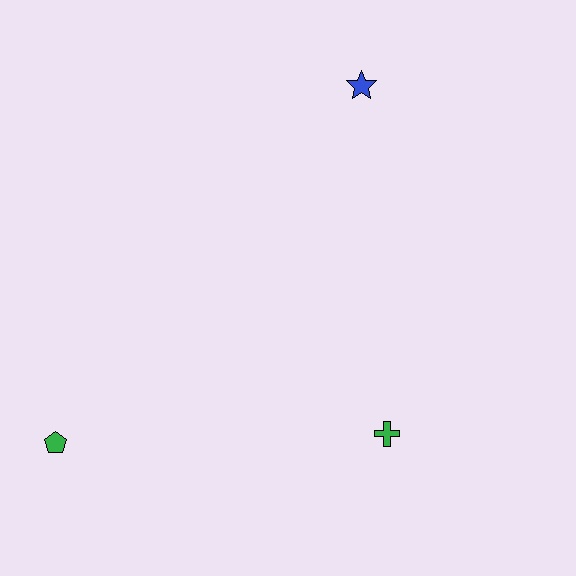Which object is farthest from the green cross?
The blue star is farthest from the green cross.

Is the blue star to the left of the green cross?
Yes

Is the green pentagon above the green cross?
No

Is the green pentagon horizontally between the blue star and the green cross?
No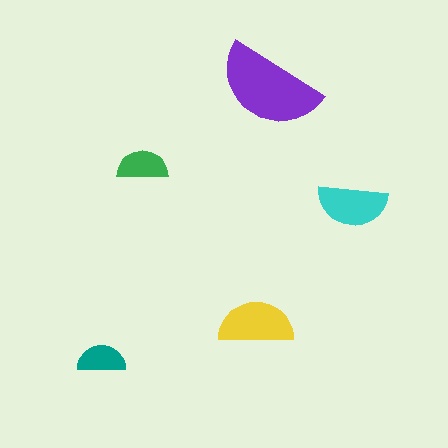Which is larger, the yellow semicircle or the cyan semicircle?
The yellow one.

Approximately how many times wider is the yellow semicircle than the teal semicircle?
About 1.5 times wider.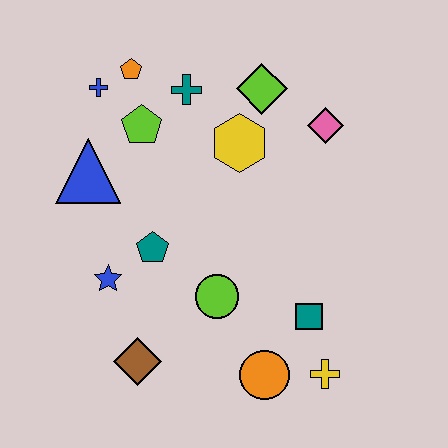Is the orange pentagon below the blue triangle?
No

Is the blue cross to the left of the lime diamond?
Yes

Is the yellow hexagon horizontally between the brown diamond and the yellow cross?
Yes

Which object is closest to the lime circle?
The teal pentagon is closest to the lime circle.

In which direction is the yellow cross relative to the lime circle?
The yellow cross is to the right of the lime circle.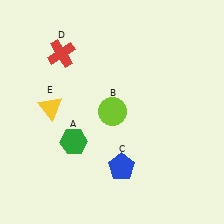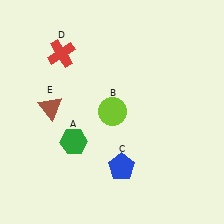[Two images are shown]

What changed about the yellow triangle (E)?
In Image 1, E is yellow. In Image 2, it changed to brown.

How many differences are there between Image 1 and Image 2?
There is 1 difference between the two images.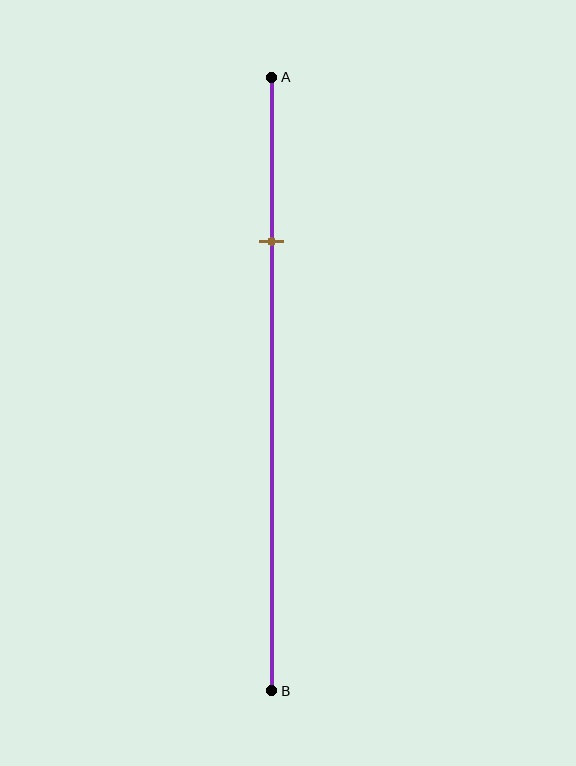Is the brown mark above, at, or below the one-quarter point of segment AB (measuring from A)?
The brown mark is approximately at the one-quarter point of segment AB.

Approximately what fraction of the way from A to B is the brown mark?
The brown mark is approximately 25% of the way from A to B.